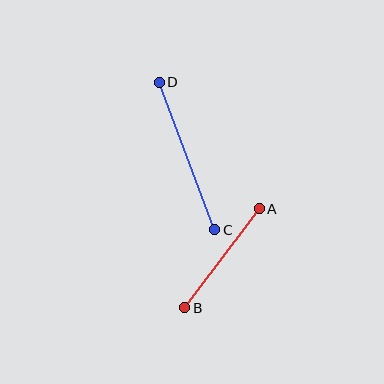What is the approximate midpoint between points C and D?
The midpoint is at approximately (187, 156) pixels.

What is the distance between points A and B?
The distance is approximately 124 pixels.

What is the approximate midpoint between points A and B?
The midpoint is at approximately (222, 258) pixels.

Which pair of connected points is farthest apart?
Points C and D are farthest apart.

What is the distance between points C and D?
The distance is approximately 158 pixels.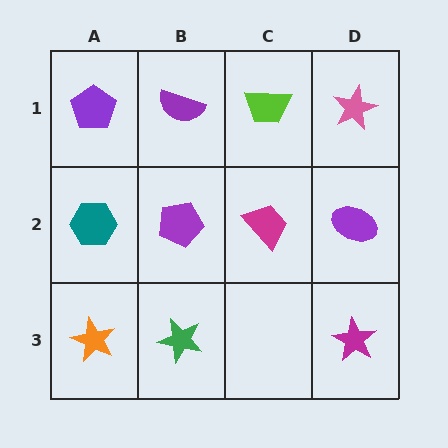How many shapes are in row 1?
4 shapes.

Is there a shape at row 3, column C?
No, that cell is empty.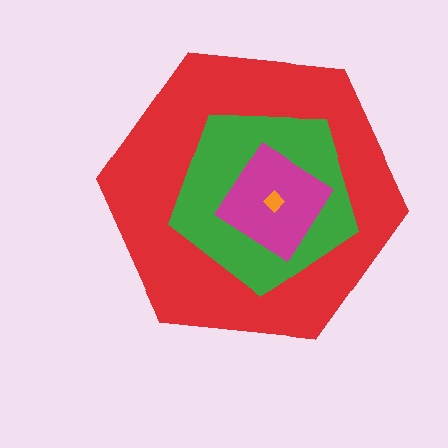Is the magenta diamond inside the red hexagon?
Yes.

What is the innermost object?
The orange diamond.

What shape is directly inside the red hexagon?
The green pentagon.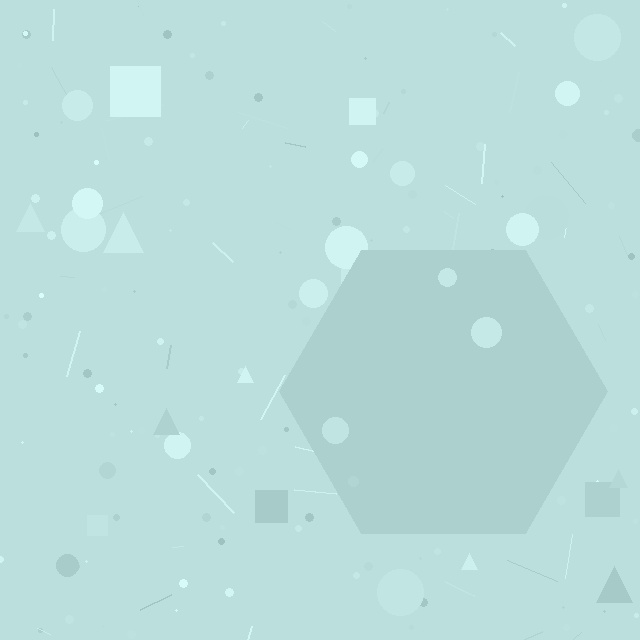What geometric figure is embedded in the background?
A hexagon is embedded in the background.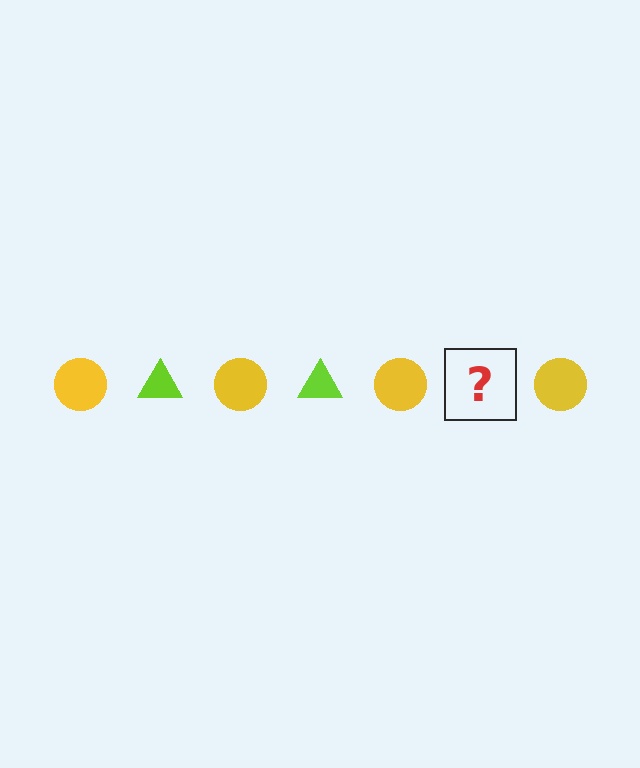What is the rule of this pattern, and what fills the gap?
The rule is that the pattern alternates between yellow circle and lime triangle. The gap should be filled with a lime triangle.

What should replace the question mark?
The question mark should be replaced with a lime triangle.